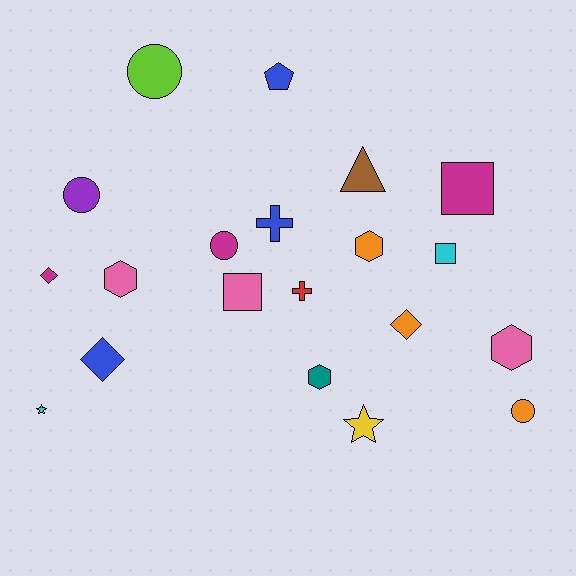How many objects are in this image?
There are 20 objects.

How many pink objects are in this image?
There are 3 pink objects.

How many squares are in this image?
There are 3 squares.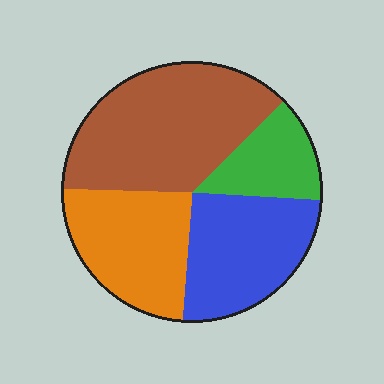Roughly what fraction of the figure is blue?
Blue covers roughly 25% of the figure.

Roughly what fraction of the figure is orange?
Orange covers 24% of the figure.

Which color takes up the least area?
Green, at roughly 15%.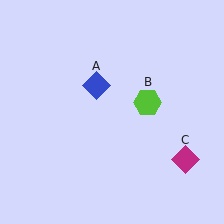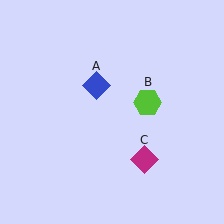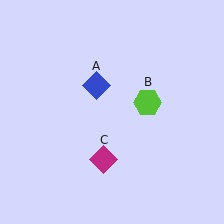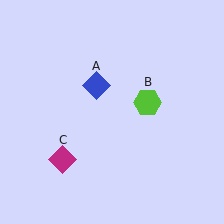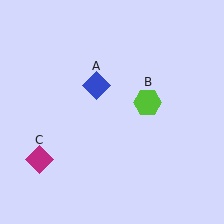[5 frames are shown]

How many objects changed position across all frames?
1 object changed position: magenta diamond (object C).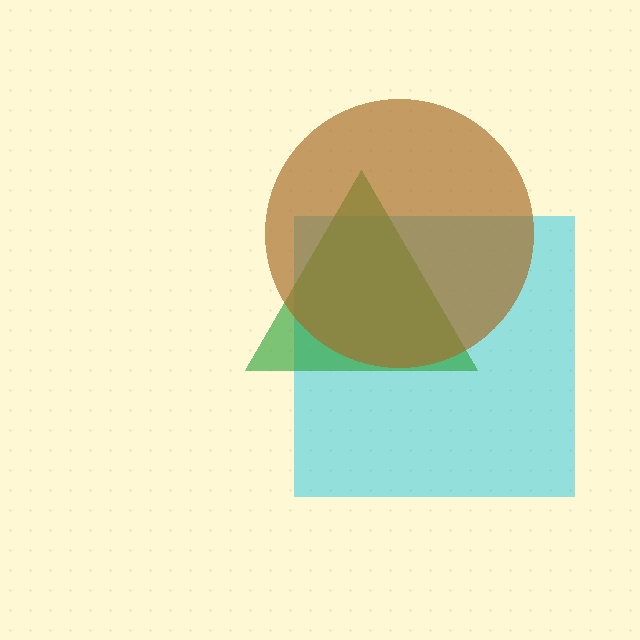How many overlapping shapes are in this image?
There are 3 overlapping shapes in the image.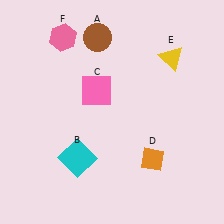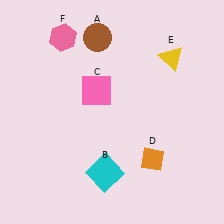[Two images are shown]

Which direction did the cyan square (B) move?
The cyan square (B) moved right.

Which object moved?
The cyan square (B) moved right.